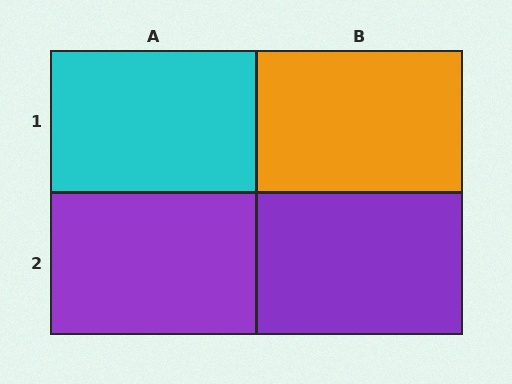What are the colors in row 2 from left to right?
Purple, purple.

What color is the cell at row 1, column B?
Orange.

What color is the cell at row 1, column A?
Cyan.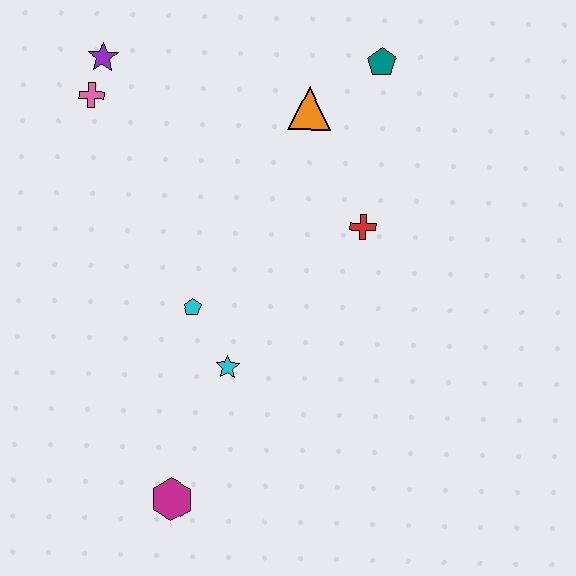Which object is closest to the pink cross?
The purple star is closest to the pink cross.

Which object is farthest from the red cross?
The magenta hexagon is farthest from the red cross.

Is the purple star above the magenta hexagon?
Yes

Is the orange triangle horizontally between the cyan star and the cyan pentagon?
No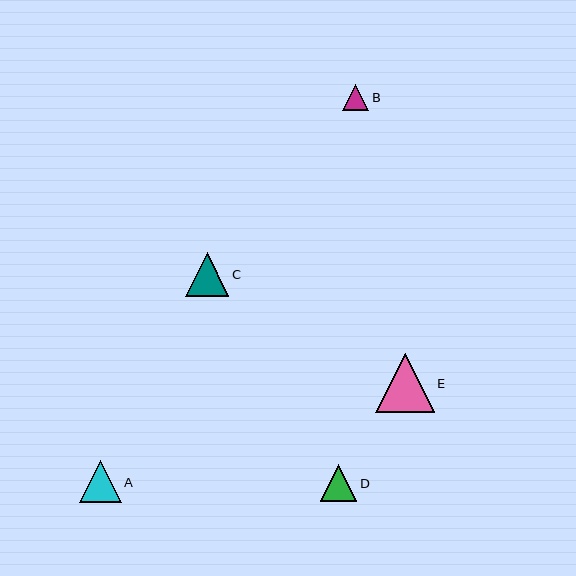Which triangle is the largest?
Triangle E is the largest with a size of approximately 59 pixels.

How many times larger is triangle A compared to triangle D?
Triangle A is approximately 1.1 times the size of triangle D.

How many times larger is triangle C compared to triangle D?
Triangle C is approximately 1.2 times the size of triangle D.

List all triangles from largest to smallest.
From largest to smallest: E, C, A, D, B.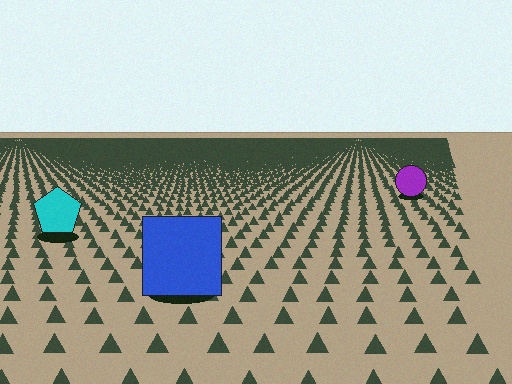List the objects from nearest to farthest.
From nearest to farthest: the blue square, the cyan pentagon, the purple circle.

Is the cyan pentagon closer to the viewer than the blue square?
No. The blue square is closer — you can tell from the texture gradient: the ground texture is coarser near it.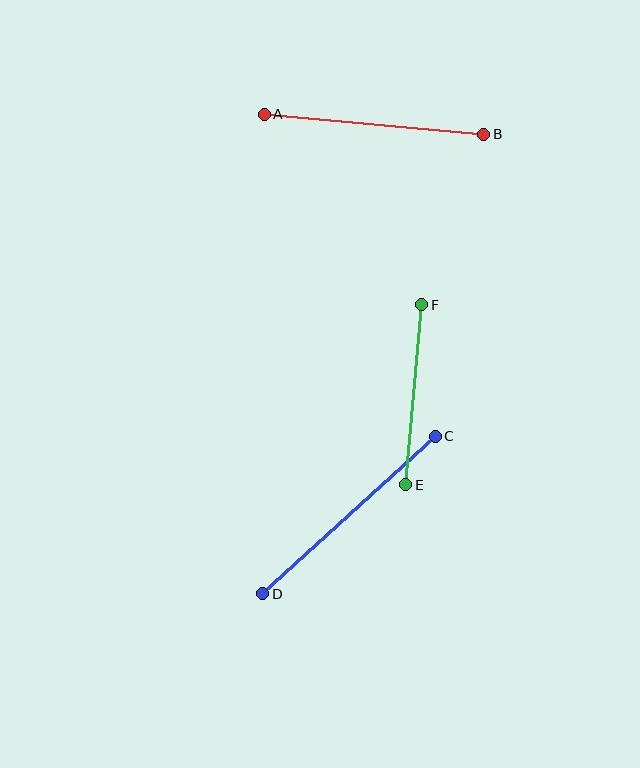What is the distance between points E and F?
The distance is approximately 180 pixels.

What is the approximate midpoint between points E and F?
The midpoint is at approximately (414, 395) pixels.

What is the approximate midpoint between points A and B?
The midpoint is at approximately (374, 124) pixels.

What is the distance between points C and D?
The distance is approximately 234 pixels.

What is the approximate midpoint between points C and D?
The midpoint is at approximately (349, 515) pixels.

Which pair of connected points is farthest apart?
Points C and D are farthest apart.